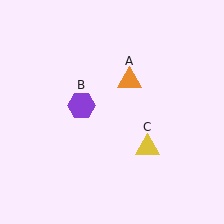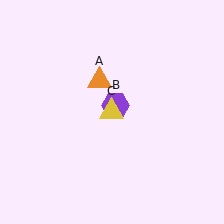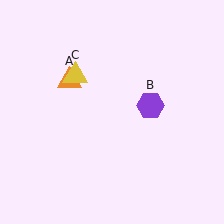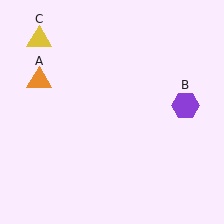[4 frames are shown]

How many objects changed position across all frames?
3 objects changed position: orange triangle (object A), purple hexagon (object B), yellow triangle (object C).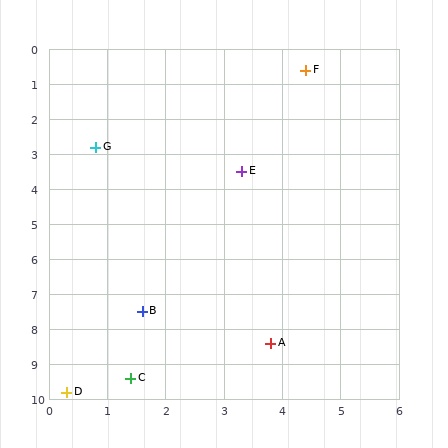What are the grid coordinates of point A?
Point A is at approximately (3.8, 8.4).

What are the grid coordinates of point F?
Point F is at approximately (4.4, 0.6).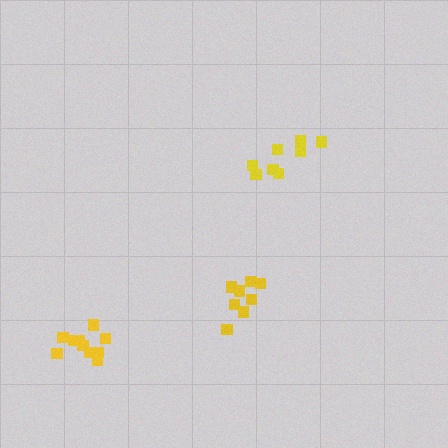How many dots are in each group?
Group 1: 8 dots, Group 2: 8 dots, Group 3: 11 dots (27 total).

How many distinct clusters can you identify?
There are 3 distinct clusters.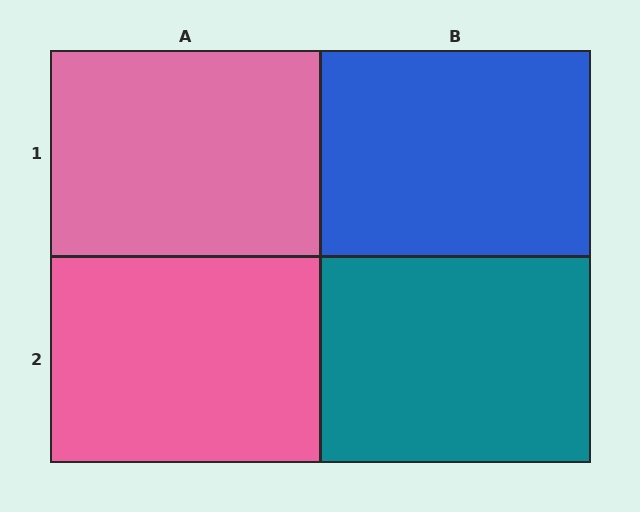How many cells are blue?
1 cell is blue.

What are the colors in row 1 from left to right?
Pink, blue.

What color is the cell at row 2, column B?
Teal.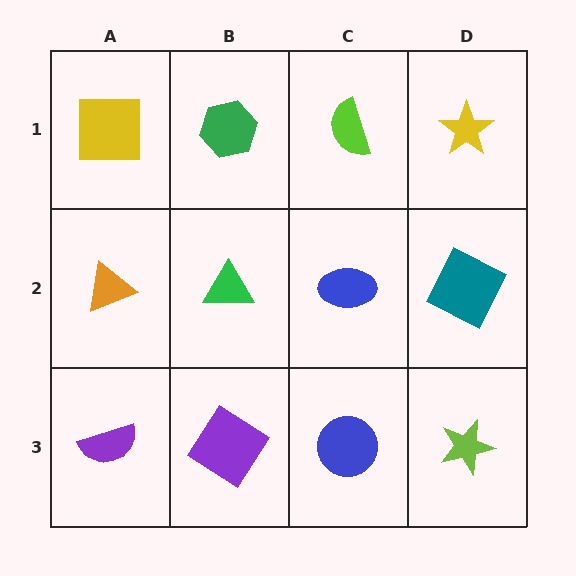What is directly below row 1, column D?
A teal square.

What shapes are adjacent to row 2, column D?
A yellow star (row 1, column D), a lime star (row 3, column D), a blue ellipse (row 2, column C).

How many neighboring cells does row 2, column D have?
3.